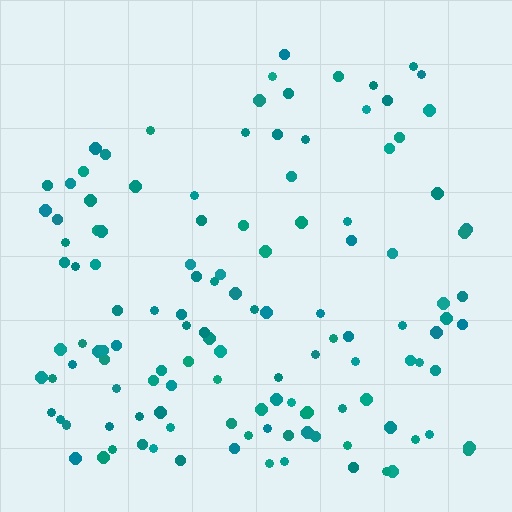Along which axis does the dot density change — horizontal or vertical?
Vertical.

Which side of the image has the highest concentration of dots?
The bottom.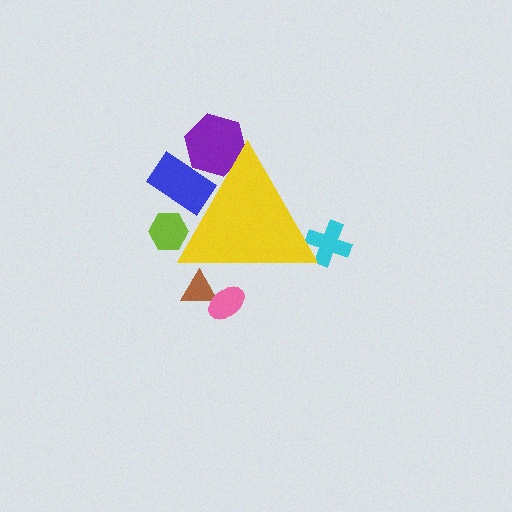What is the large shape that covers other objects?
A yellow triangle.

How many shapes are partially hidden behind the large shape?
6 shapes are partially hidden.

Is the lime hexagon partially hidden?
Yes, the lime hexagon is partially hidden behind the yellow triangle.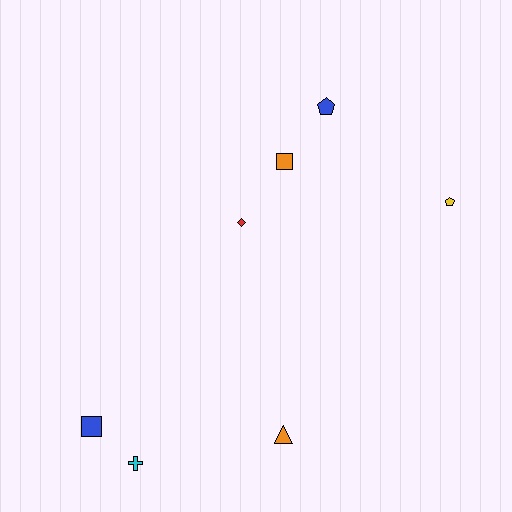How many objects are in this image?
There are 7 objects.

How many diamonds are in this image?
There is 1 diamond.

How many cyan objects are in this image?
There is 1 cyan object.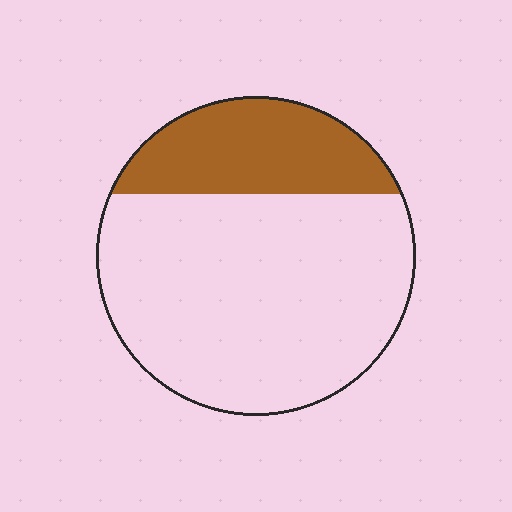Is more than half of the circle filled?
No.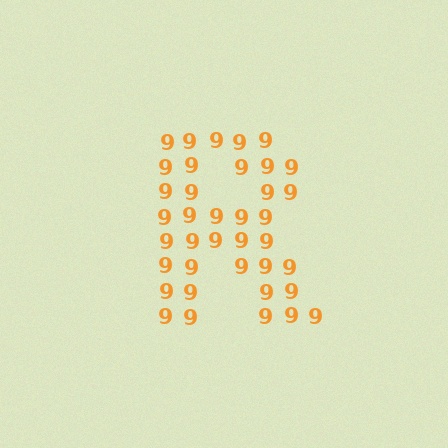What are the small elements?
The small elements are digit 9's.